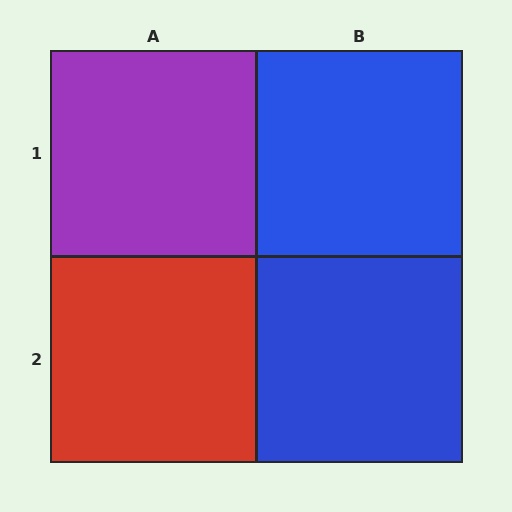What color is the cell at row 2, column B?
Blue.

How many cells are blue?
2 cells are blue.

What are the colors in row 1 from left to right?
Purple, blue.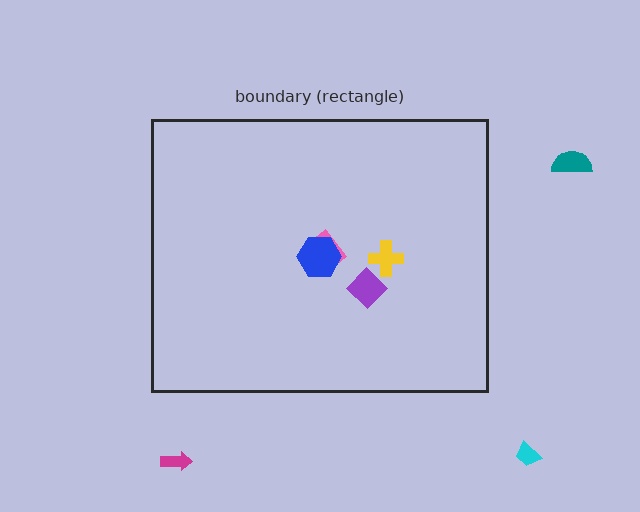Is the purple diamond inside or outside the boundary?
Inside.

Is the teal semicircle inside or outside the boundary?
Outside.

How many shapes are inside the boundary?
4 inside, 3 outside.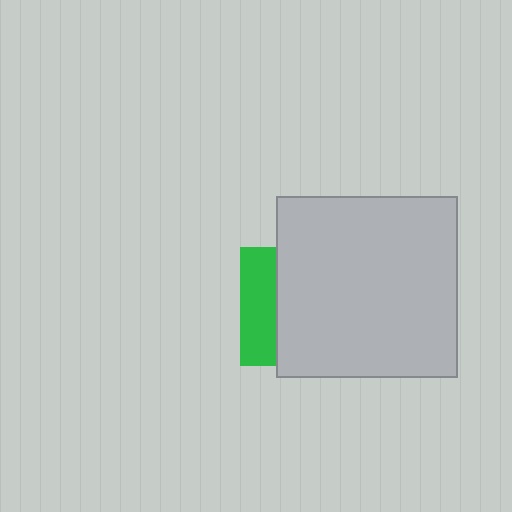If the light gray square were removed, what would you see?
You would see the complete green square.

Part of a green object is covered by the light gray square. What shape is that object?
It is a square.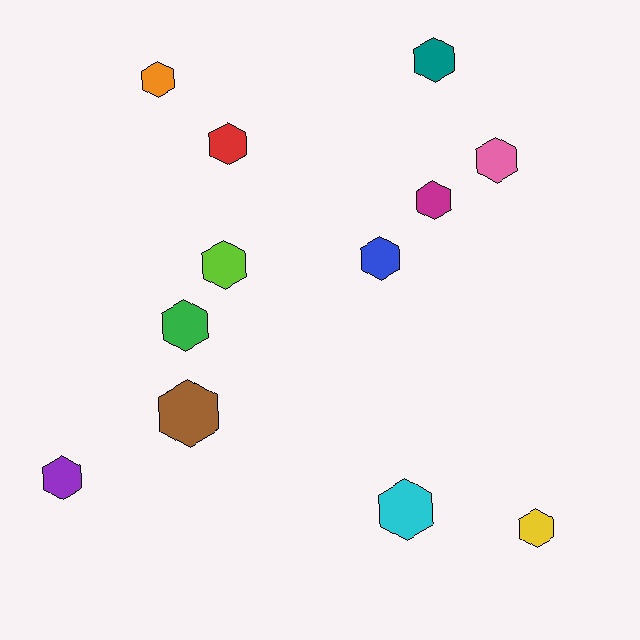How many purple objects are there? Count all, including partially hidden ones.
There is 1 purple object.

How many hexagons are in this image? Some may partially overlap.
There are 12 hexagons.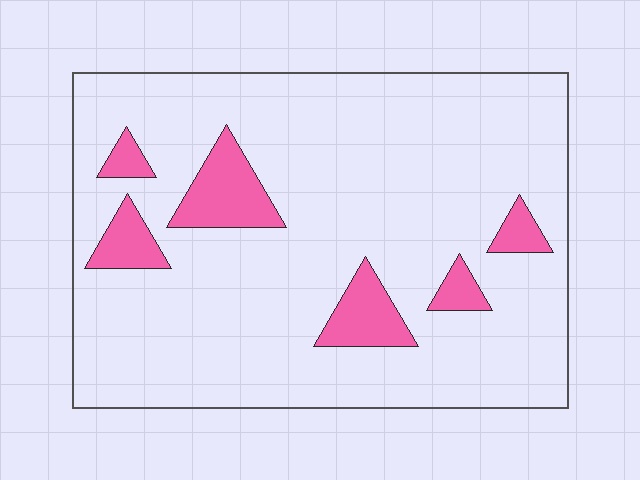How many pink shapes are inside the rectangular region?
6.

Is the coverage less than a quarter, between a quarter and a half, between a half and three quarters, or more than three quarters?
Less than a quarter.